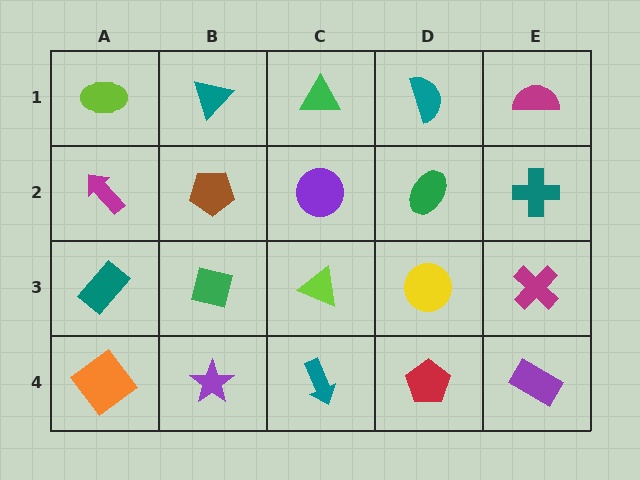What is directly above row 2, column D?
A teal semicircle.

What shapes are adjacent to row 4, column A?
A teal rectangle (row 3, column A), a purple star (row 4, column B).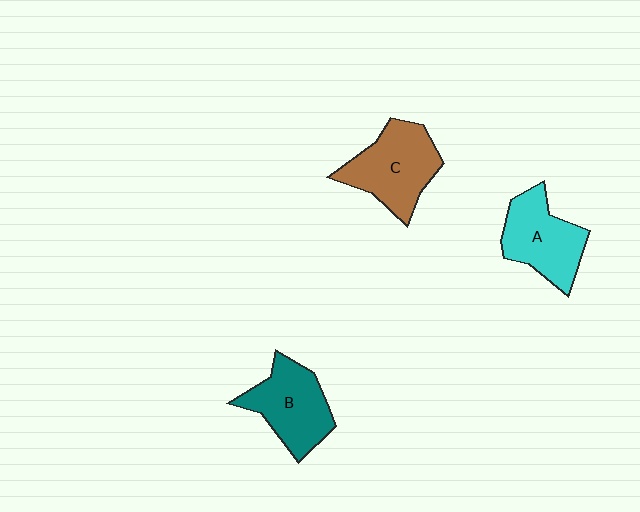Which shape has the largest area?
Shape C (brown).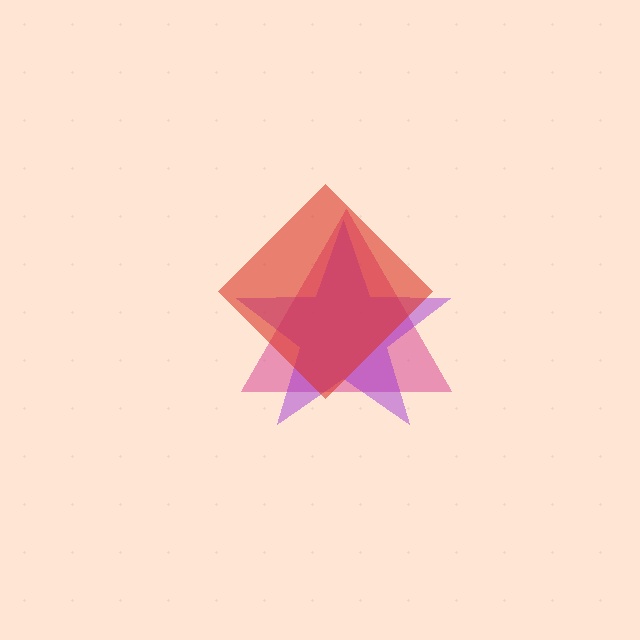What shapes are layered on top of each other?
The layered shapes are: a magenta triangle, a purple star, a red diamond.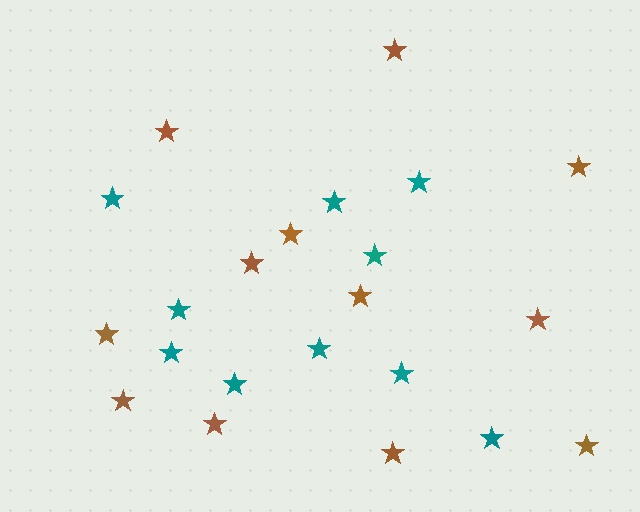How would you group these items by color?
There are 2 groups: one group of teal stars (10) and one group of brown stars (12).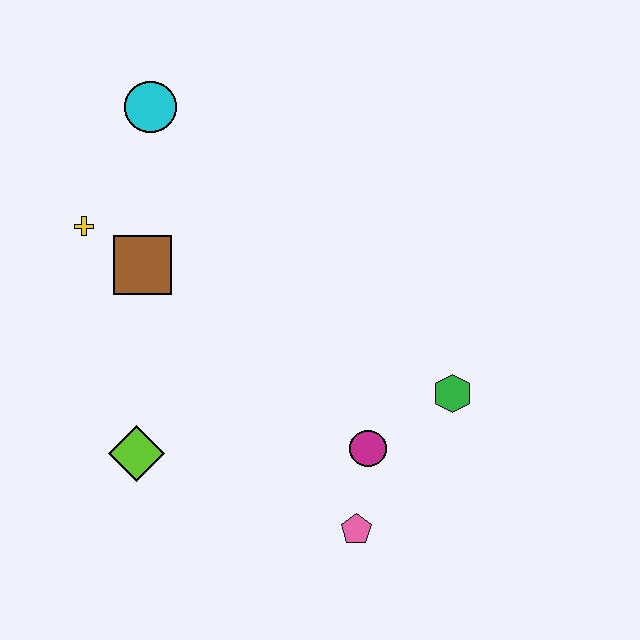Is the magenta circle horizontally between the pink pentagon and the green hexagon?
Yes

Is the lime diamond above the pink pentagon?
Yes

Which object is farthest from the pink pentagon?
The cyan circle is farthest from the pink pentagon.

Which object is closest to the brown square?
The yellow cross is closest to the brown square.